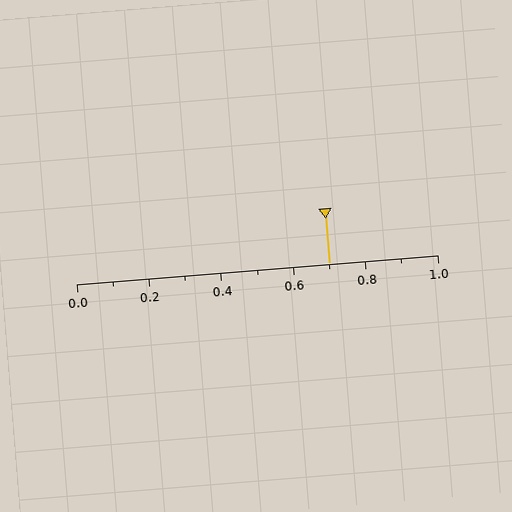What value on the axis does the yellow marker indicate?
The marker indicates approximately 0.7.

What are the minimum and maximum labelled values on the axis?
The axis runs from 0.0 to 1.0.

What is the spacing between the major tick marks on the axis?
The major ticks are spaced 0.2 apart.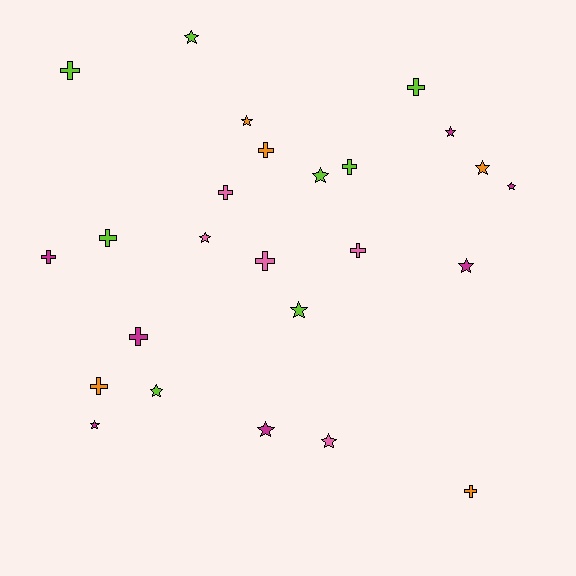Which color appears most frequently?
Lime, with 8 objects.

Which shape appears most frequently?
Star, with 13 objects.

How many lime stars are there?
There are 4 lime stars.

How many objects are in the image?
There are 25 objects.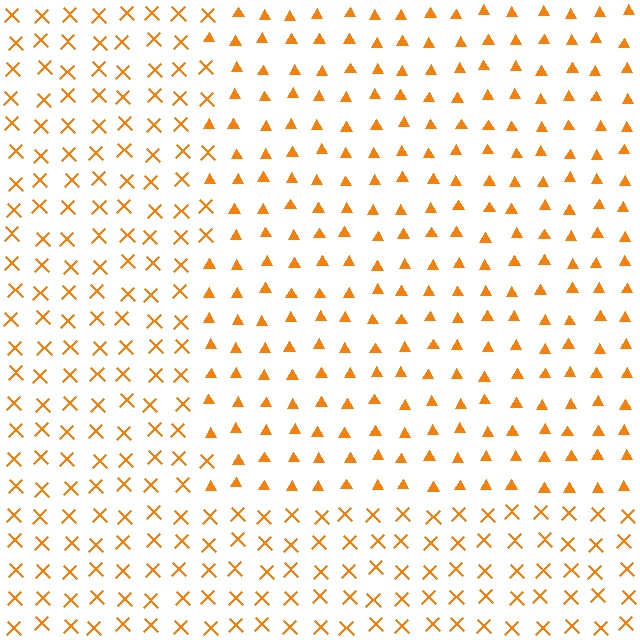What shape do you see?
I see a rectangle.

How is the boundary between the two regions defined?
The boundary is defined by a change in element shape: triangles inside vs. X marks outside. All elements share the same color and spacing.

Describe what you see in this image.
The image is filled with small orange elements arranged in a uniform grid. A rectangle-shaped region contains triangles, while the surrounding area contains X marks. The boundary is defined purely by the change in element shape.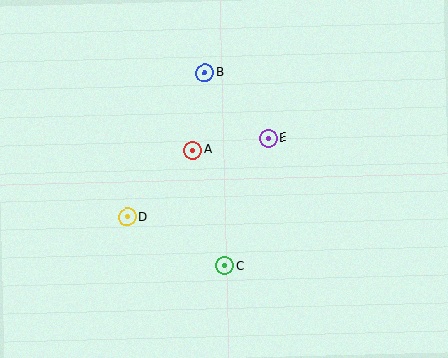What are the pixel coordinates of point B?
Point B is at (205, 73).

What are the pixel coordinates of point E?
Point E is at (268, 138).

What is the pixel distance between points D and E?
The distance between D and E is 162 pixels.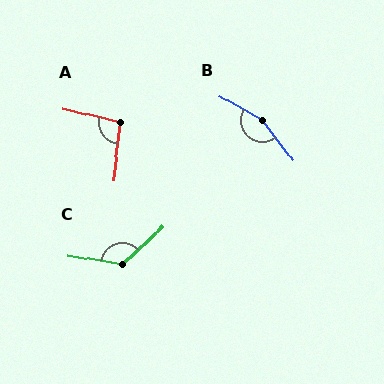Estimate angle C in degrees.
Approximately 128 degrees.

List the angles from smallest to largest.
A (97°), C (128°), B (157°).